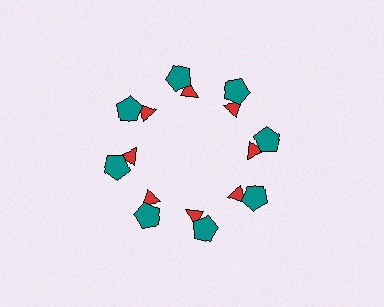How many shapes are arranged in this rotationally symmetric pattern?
There are 16 shapes, arranged in 8 groups of 2.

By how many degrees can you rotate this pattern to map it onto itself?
The pattern maps onto itself every 45 degrees of rotation.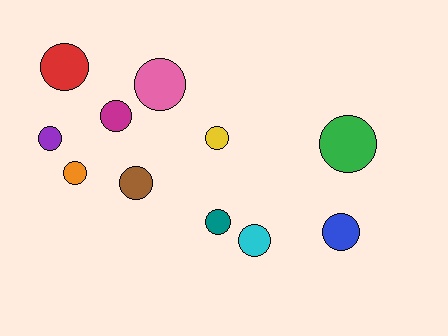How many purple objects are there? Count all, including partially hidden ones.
There is 1 purple object.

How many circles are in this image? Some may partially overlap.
There are 11 circles.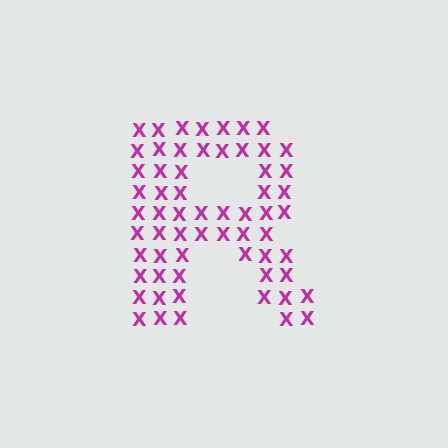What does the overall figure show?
The overall figure shows the letter R.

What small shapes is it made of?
It is made of small letter X's.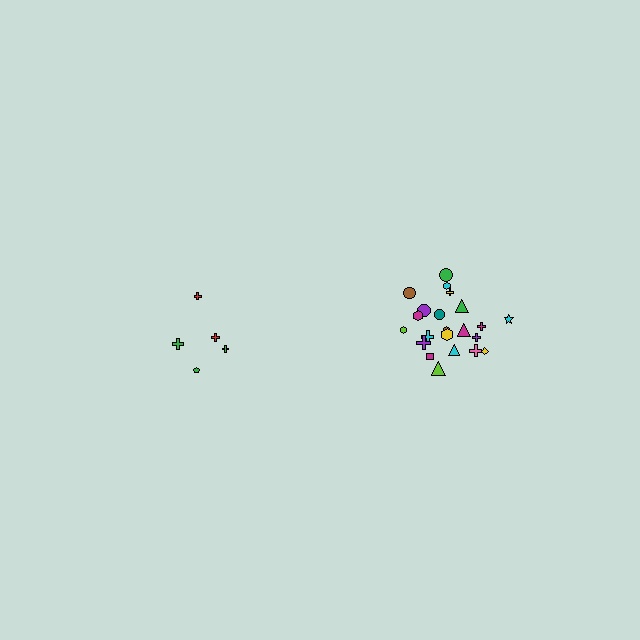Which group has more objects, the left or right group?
The right group.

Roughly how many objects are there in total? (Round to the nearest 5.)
Roughly 25 objects in total.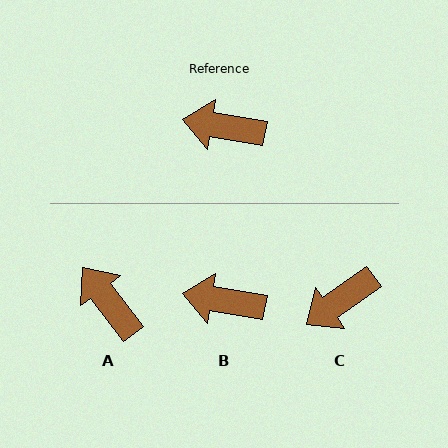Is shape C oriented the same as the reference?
No, it is off by about 45 degrees.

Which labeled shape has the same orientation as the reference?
B.